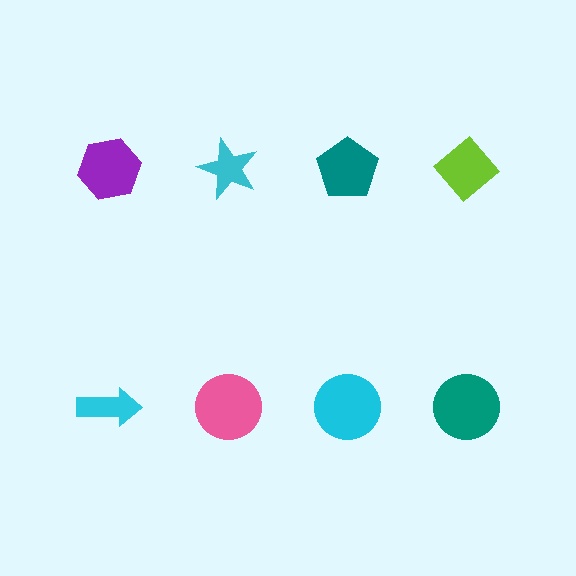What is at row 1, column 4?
A lime diamond.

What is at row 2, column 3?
A cyan circle.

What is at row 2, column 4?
A teal circle.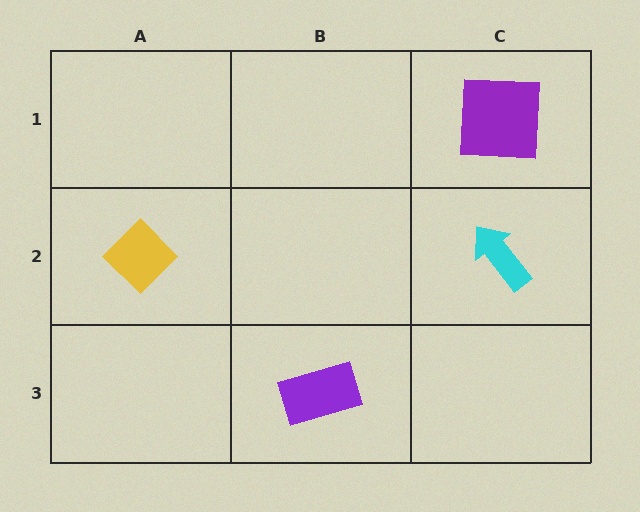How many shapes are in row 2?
2 shapes.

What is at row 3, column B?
A purple rectangle.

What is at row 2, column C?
A cyan arrow.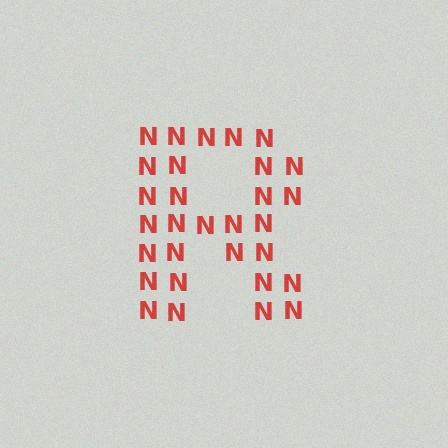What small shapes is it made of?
It is made of small letter N's.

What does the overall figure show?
The overall figure shows the letter R.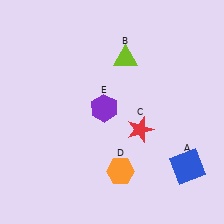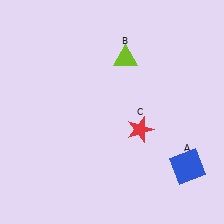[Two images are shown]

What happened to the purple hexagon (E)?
The purple hexagon (E) was removed in Image 2. It was in the top-left area of Image 1.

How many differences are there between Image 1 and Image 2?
There are 2 differences between the two images.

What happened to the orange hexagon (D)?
The orange hexagon (D) was removed in Image 2. It was in the bottom-right area of Image 1.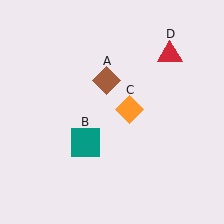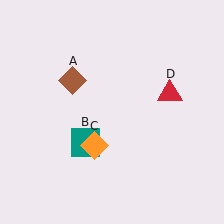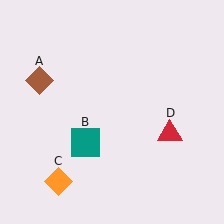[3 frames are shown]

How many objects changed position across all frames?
3 objects changed position: brown diamond (object A), orange diamond (object C), red triangle (object D).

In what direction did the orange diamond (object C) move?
The orange diamond (object C) moved down and to the left.